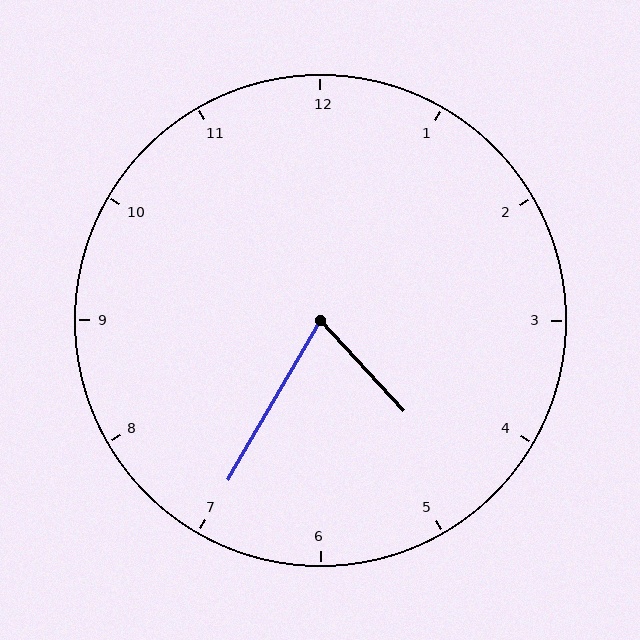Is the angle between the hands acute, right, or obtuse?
It is acute.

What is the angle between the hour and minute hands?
Approximately 72 degrees.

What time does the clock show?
4:35.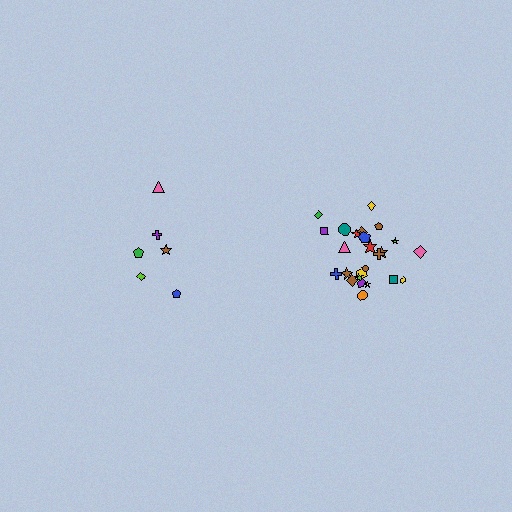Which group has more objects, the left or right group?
The right group.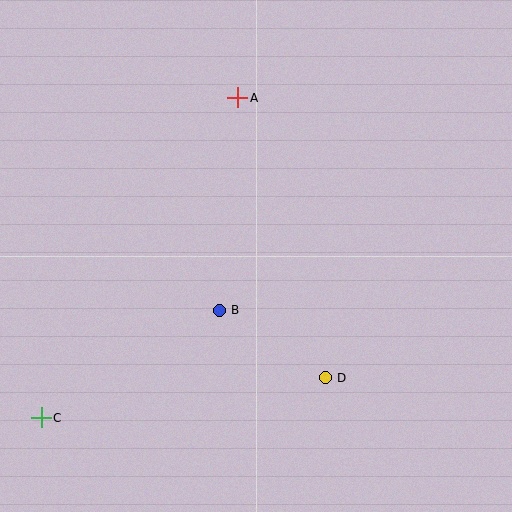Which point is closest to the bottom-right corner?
Point D is closest to the bottom-right corner.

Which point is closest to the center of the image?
Point B at (219, 310) is closest to the center.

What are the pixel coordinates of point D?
Point D is at (325, 378).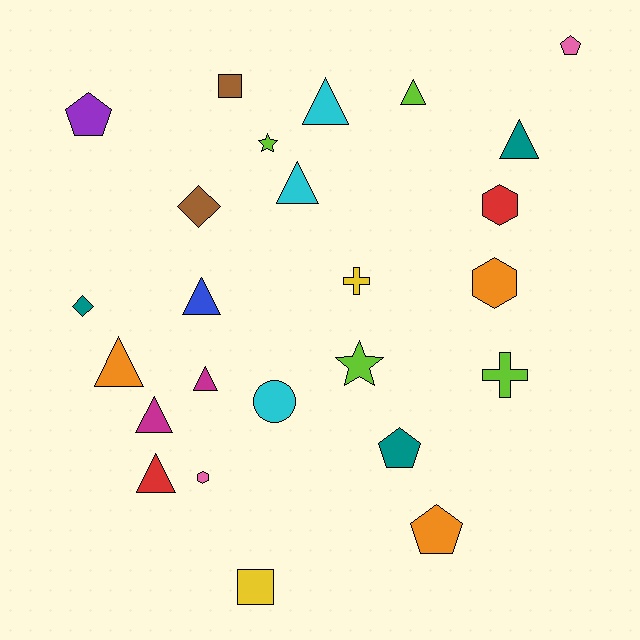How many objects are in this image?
There are 25 objects.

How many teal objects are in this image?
There are 3 teal objects.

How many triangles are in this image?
There are 9 triangles.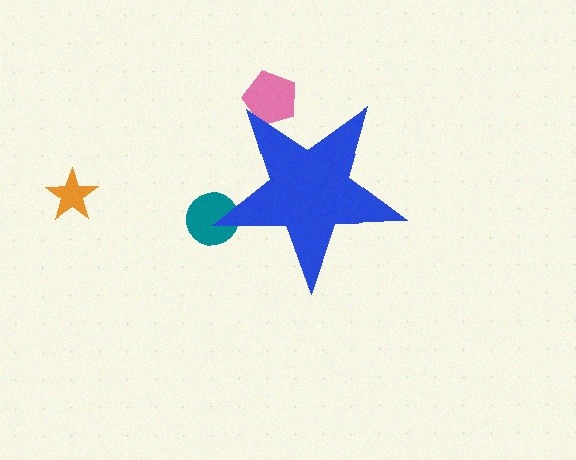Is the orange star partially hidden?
No, the orange star is fully visible.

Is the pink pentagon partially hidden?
Yes, the pink pentagon is partially hidden behind the blue star.